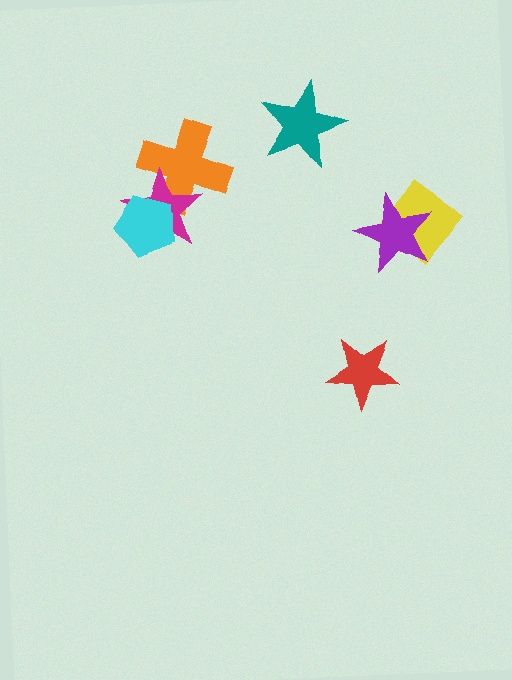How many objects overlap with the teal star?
0 objects overlap with the teal star.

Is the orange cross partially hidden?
Yes, it is partially covered by another shape.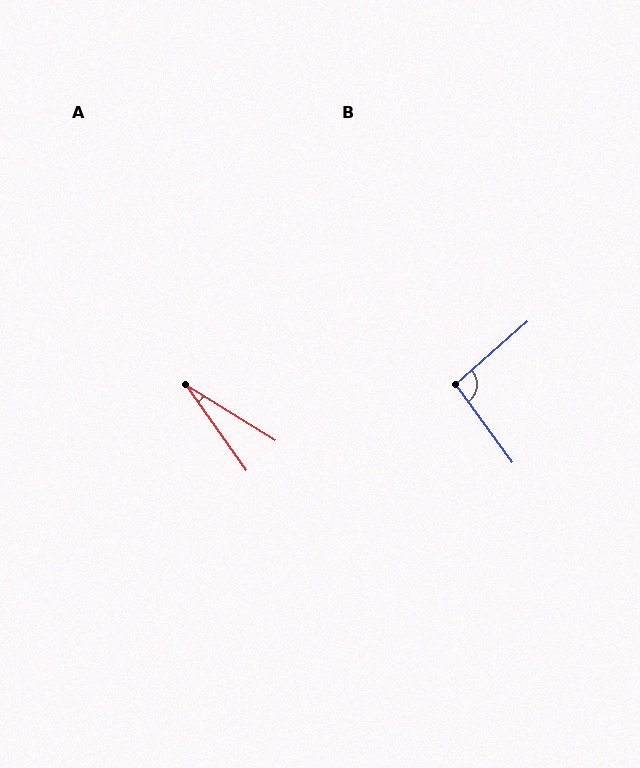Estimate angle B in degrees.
Approximately 96 degrees.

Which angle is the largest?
B, at approximately 96 degrees.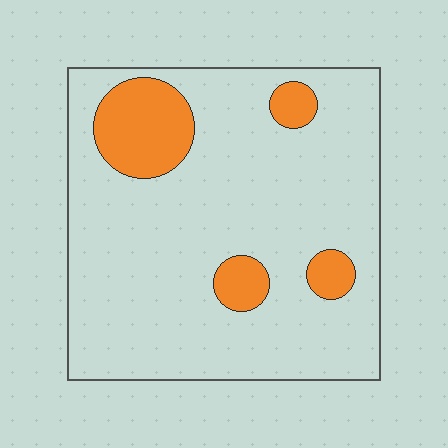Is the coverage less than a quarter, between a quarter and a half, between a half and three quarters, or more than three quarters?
Less than a quarter.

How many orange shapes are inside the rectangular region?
4.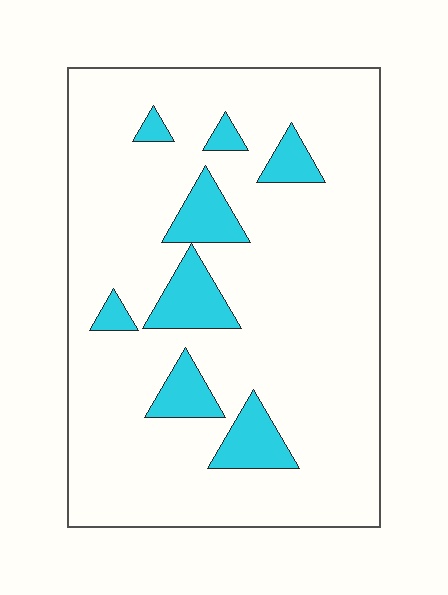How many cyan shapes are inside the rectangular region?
8.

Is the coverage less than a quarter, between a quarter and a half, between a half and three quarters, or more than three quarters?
Less than a quarter.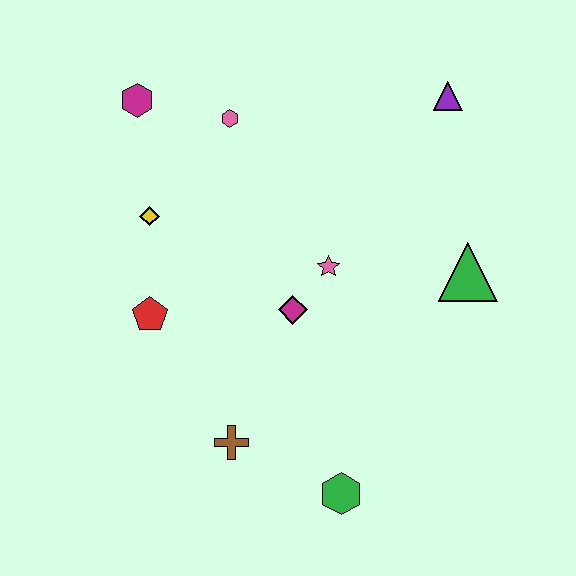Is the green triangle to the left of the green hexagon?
No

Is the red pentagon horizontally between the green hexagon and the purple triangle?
No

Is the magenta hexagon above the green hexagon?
Yes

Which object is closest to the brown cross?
The green hexagon is closest to the brown cross.